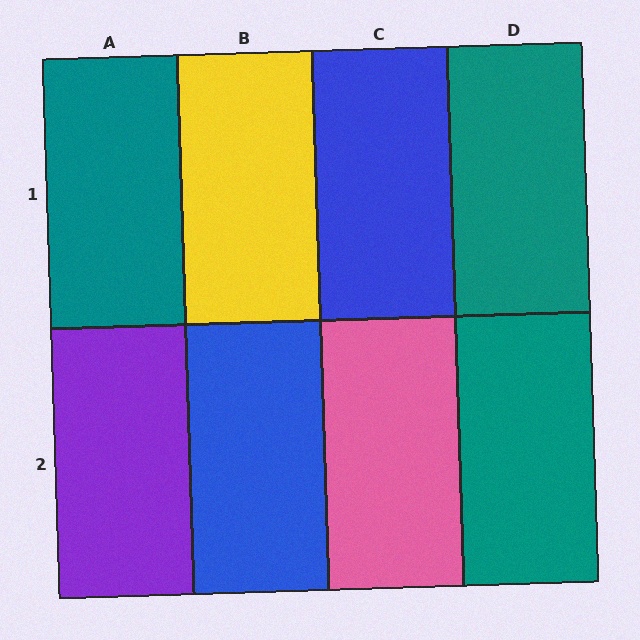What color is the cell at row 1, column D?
Teal.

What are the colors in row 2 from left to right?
Purple, blue, pink, teal.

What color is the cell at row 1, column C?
Blue.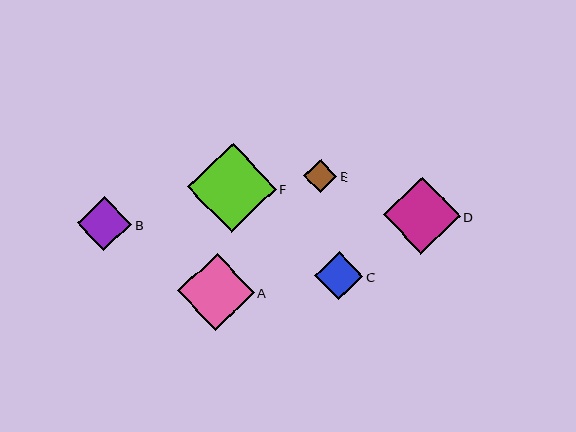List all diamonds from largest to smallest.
From largest to smallest: F, D, A, B, C, E.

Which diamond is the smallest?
Diamond E is the smallest with a size of approximately 33 pixels.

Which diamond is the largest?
Diamond F is the largest with a size of approximately 89 pixels.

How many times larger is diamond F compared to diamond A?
Diamond F is approximately 1.2 times the size of diamond A.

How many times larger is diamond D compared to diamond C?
Diamond D is approximately 1.6 times the size of diamond C.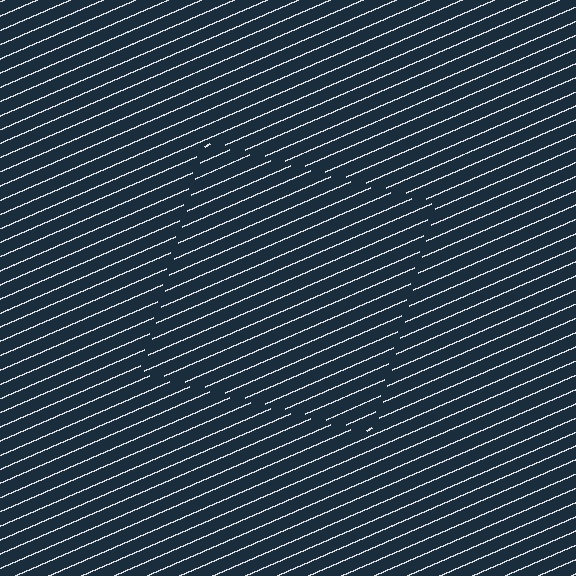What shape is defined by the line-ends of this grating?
An illusory square. The interior of the shape contains the same grating, shifted by half a period — the contour is defined by the phase discontinuity where line-ends from the inner and outer gratings abut.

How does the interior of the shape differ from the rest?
The interior of the shape contains the same grating, shifted by half a period — the contour is defined by the phase discontinuity where line-ends from the inner and outer gratings abut.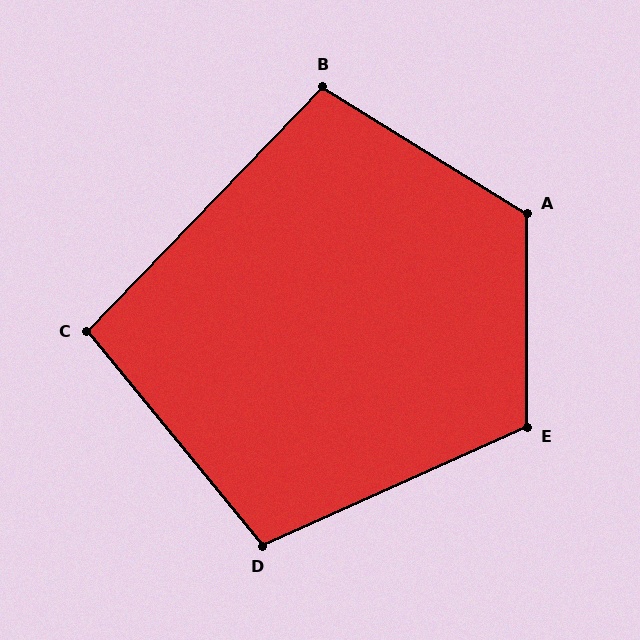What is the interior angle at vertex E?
Approximately 114 degrees (obtuse).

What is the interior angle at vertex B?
Approximately 102 degrees (obtuse).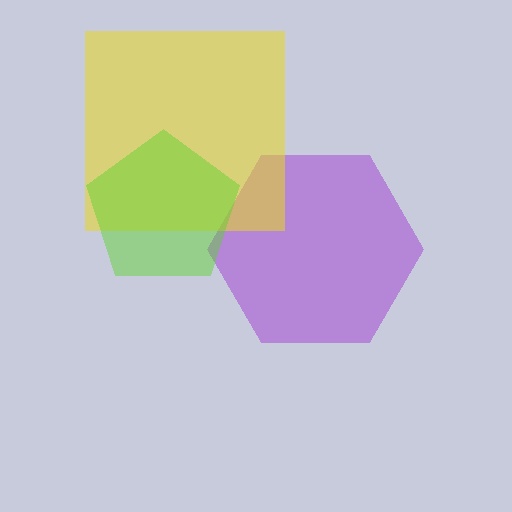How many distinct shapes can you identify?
There are 3 distinct shapes: a purple hexagon, a yellow square, a lime pentagon.